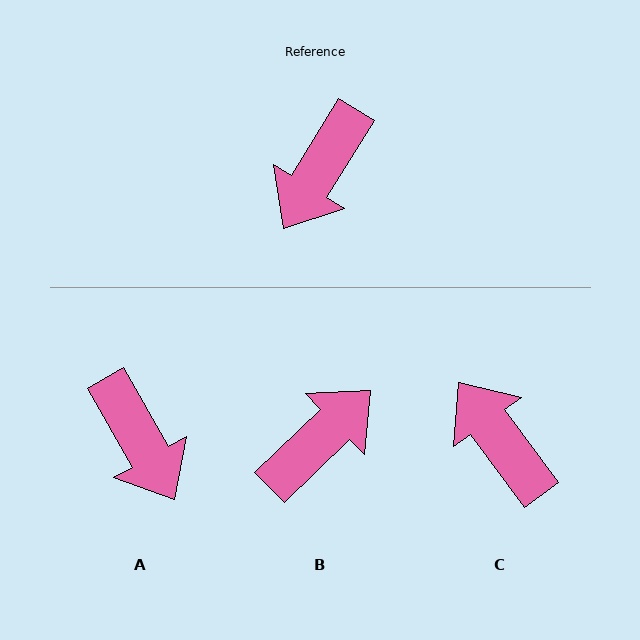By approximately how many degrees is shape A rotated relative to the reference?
Approximately 61 degrees counter-clockwise.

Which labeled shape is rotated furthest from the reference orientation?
B, about 166 degrees away.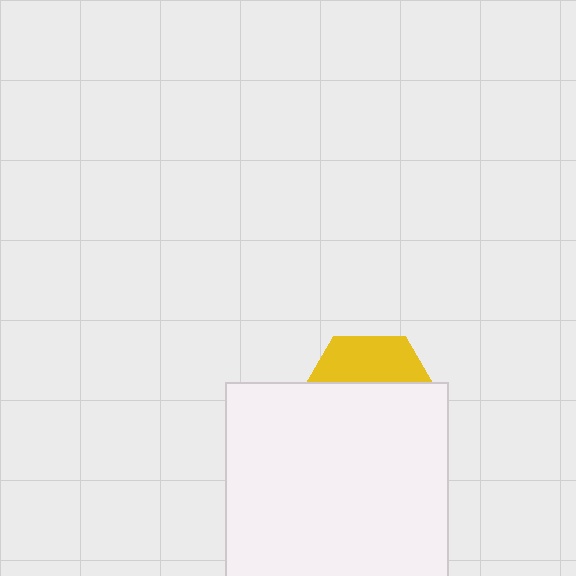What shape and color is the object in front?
The object in front is a white square.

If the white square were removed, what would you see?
You would see the complete yellow hexagon.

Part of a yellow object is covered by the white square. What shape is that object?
It is a hexagon.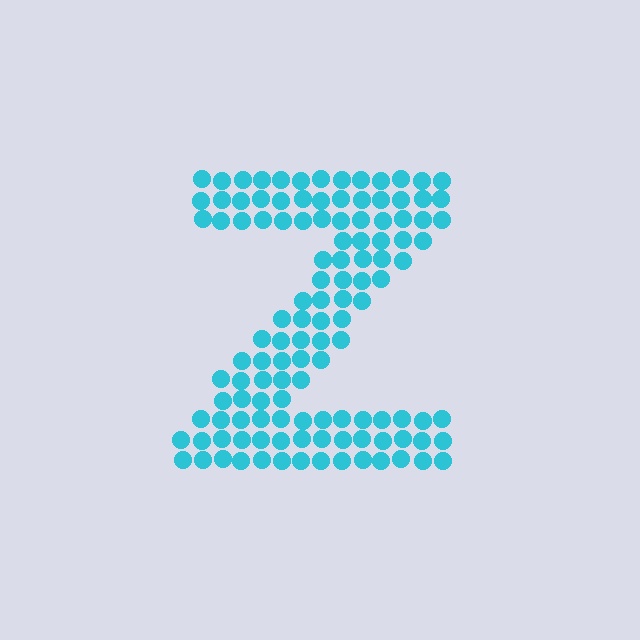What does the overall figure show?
The overall figure shows the letter Z.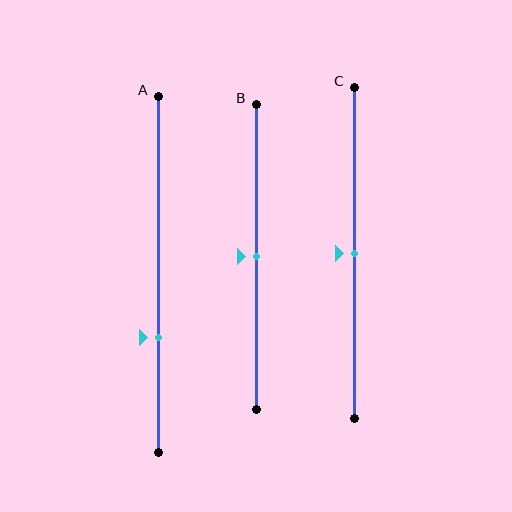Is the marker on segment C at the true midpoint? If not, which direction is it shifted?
Yes, the marker on segment C is at the true midpoint.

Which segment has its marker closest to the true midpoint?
Segment B has its marker closest to the true midpoint.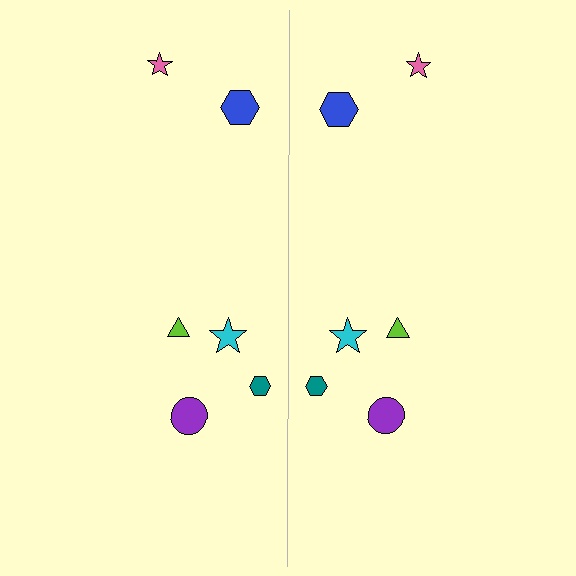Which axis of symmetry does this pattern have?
The pattern has a vertical axis of symmetry running through the center of the image.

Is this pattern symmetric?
Yes, this pattern has bilateral (reflection) symmetry.